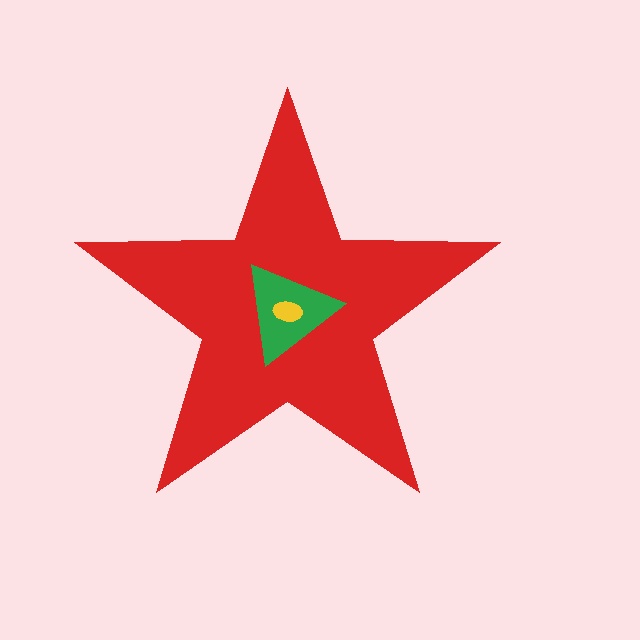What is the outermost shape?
The red star.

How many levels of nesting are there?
3.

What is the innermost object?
The yellow ellipse.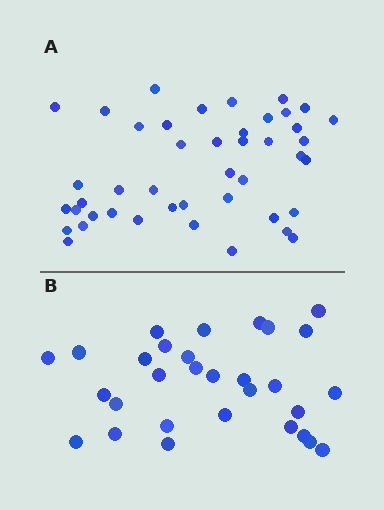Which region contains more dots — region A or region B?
Region A (the top region) has more dots.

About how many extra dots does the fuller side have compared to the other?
Region A has approximately 15 more dots than region B.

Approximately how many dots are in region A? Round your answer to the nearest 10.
About 40 dots. (The exact count is 44, which rounds to 40.)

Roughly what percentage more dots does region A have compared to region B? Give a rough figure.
About 45% more.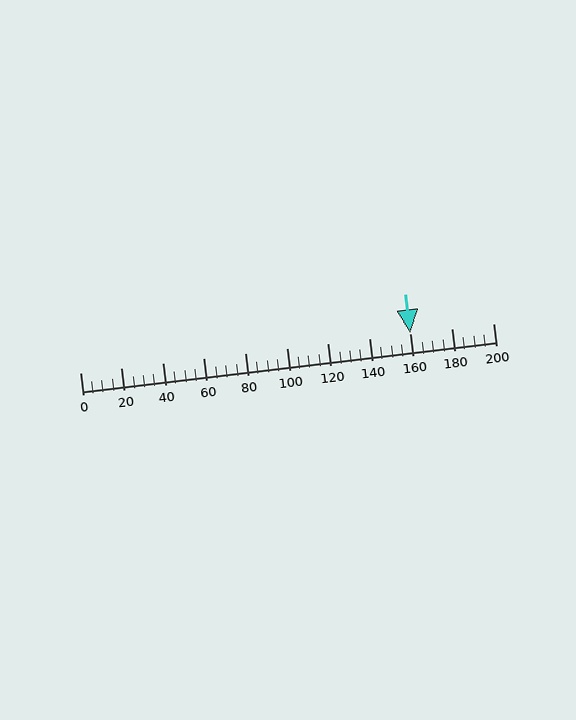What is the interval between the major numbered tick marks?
The major tick marks are spaced 20 units apart.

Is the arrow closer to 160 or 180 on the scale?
The arrow is closer to 160.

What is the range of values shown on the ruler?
The ruler shows values from 0 to 200.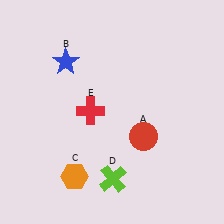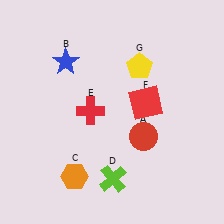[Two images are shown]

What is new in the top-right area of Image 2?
A red square (F) was added in the top-right area of Image 2.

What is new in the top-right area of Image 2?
A yellow pentagon (G) was added in the top-right area of Image 2.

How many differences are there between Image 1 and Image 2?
There are 2 differences between the two images.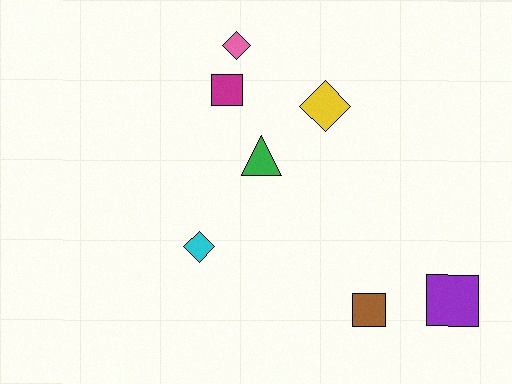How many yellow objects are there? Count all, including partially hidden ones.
There is 1 yellow object.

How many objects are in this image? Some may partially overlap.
There are 7 objects.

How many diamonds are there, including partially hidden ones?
There are 3 diamonds.